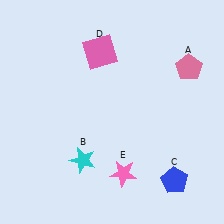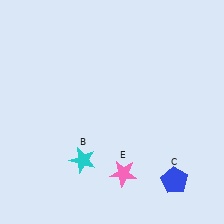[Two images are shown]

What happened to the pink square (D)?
The pink square (D) was removed in Image 2. It was in the top-left area of Image 1.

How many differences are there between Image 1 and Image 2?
There are 2 differences between the two images.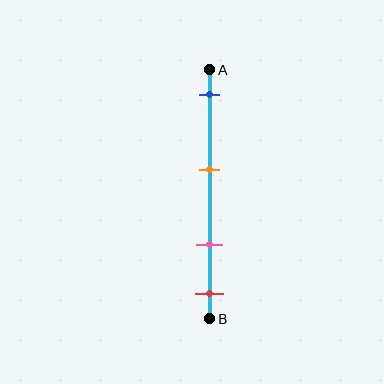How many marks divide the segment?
There are 4 marks dividing the segment.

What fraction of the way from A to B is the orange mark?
The orange mark is approximately 40% (0.4) of the way from A to B.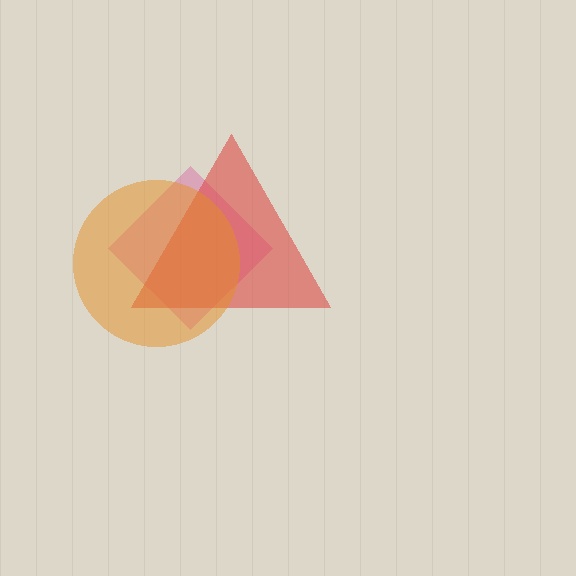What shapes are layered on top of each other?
The layered shapes are: a pink diamond, a red triangle, an orange circle.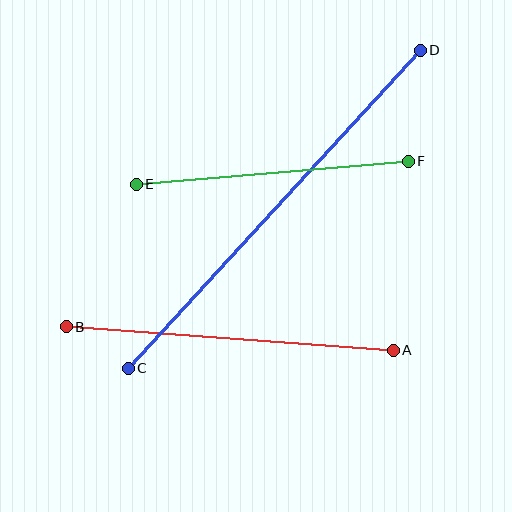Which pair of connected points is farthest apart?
Points C and D are farthest apart.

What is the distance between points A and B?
The distance is approximately 328 pixels.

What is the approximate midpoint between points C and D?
The midpoint is at approximately (274, 209) pixels.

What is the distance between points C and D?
The distance is approximately 432 pixels.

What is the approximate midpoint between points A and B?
The midpoint is at approximately (230, 339) pixels.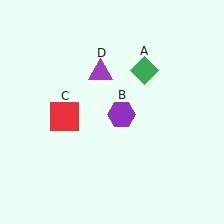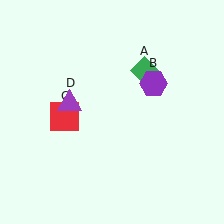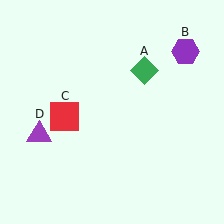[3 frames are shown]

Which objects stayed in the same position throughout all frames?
Green diamond (object A) and red square (object C) remained stationary.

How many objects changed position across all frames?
2 objects changed position: purple hexagon (object B), purple triangle (object D).